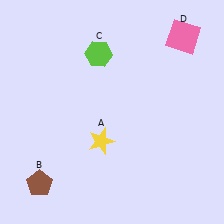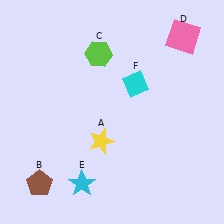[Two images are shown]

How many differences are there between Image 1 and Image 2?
There are 2 differences between the two images.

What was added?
A cyan star (E), a cyan diamond (F) were added in Image 2.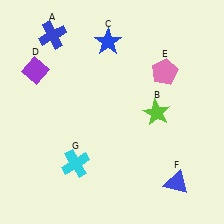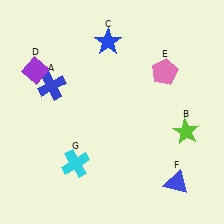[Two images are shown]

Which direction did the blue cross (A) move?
The blue cross (A) moved down.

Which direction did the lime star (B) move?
The lime star (B) moved right.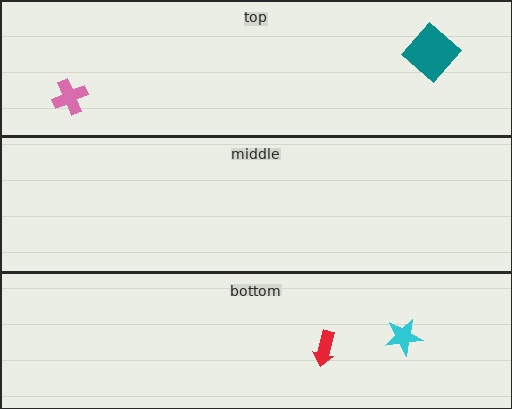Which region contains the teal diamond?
The top region.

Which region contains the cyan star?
The bottom region.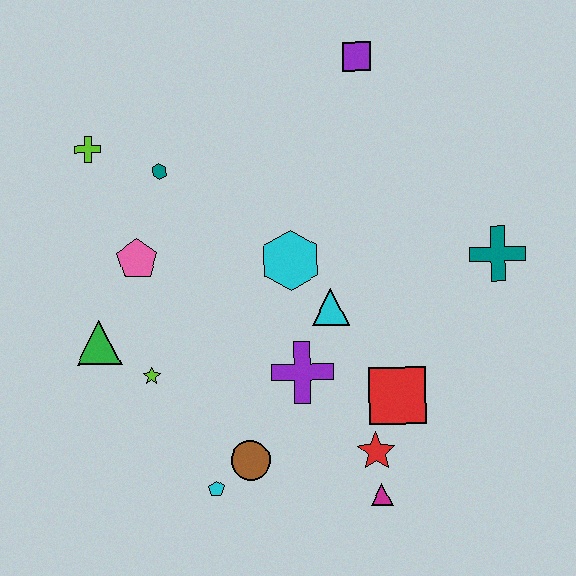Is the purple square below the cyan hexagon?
No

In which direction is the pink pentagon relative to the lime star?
The pink pentagon is above the lime star.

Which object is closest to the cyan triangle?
The cyan hexagon is closest to the cyan triangle.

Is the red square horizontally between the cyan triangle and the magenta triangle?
No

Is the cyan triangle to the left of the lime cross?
No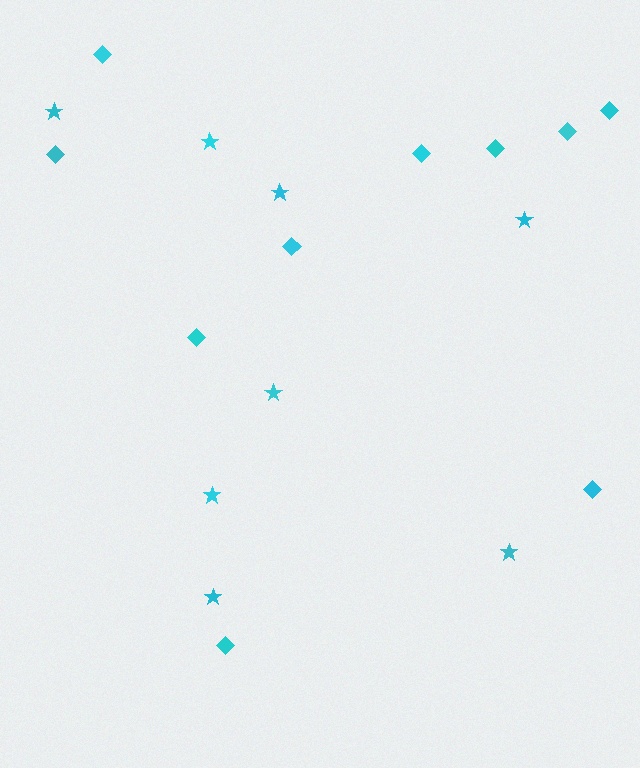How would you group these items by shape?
There are 2 groups: one group of diamonds (10) and one group of stars (8).